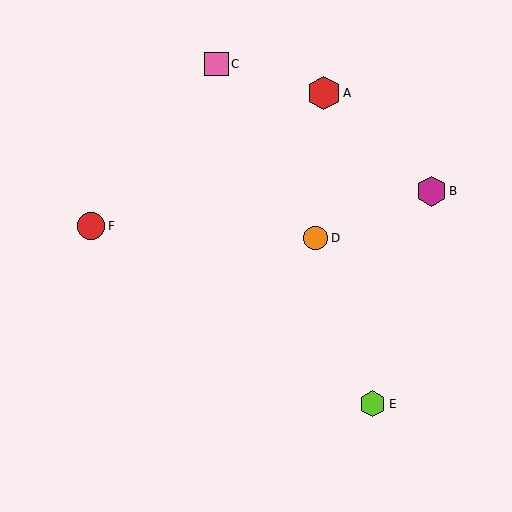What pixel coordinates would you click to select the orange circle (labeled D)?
Click at (316, 238) to select the orange circle D.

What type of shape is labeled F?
Shape F is a red circle.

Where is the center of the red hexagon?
The center of the red hexagon is at (324, 93).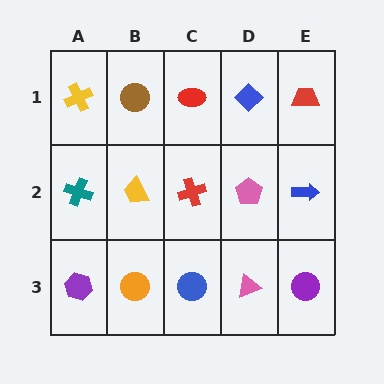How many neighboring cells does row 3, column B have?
3.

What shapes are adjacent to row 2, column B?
A brown circle (row 1, column B), an orange circle (row 3, column B), a teal cross (row 2, column A), a red cross (row 2, column C).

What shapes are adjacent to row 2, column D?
A blue diamond (row 1, column D), a pink triangle (row 3, column D), a red cross (row 2, column C), a blue arrow (row 2, column E).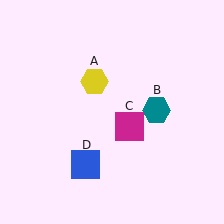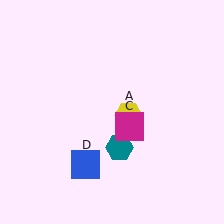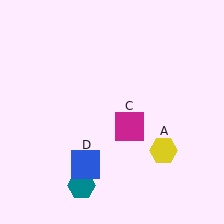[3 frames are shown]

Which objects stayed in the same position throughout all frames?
Magenta square (object C) and blue square (object D) remained stationary.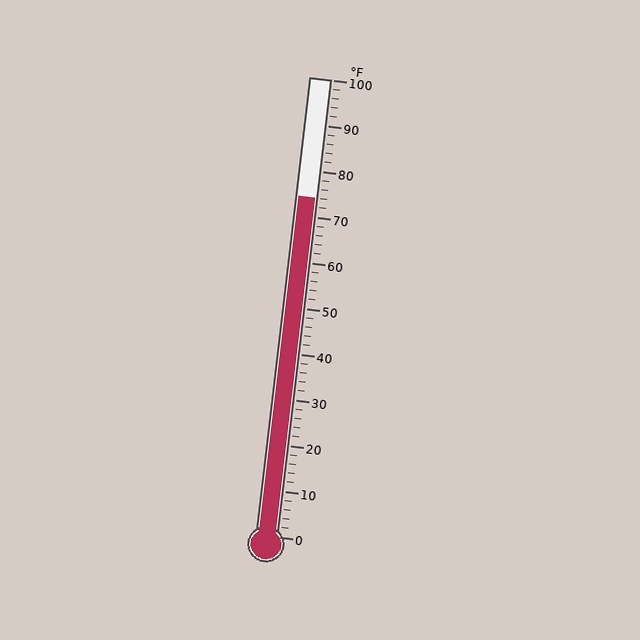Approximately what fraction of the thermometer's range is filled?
The thermometer is filled to approximately 75% of its range.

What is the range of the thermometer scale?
The thermometer scale ranges from 0°F to 100°F.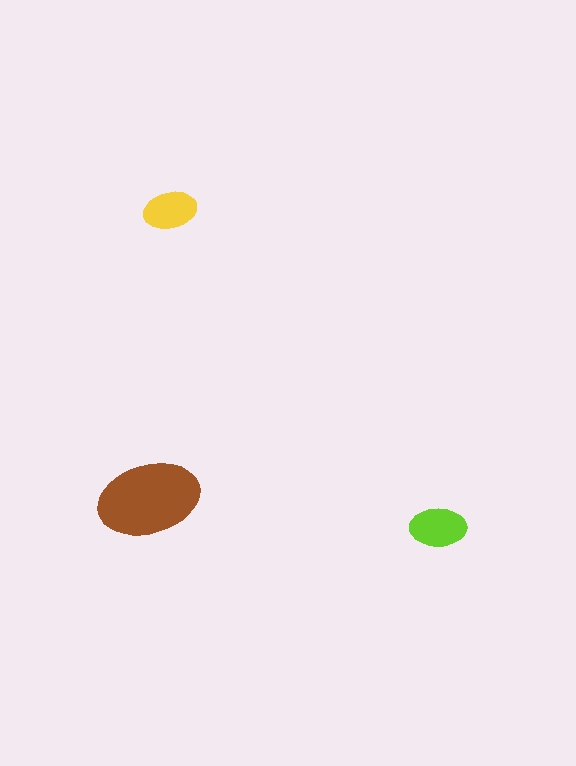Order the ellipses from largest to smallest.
the brown one, the lime one, the yellow one.